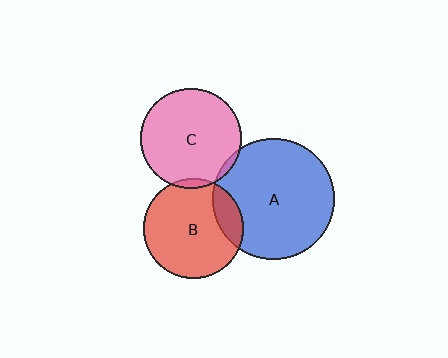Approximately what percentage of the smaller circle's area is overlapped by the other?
Approximately 5%.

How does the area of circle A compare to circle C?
Approximately 1.5 times.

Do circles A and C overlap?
Yes.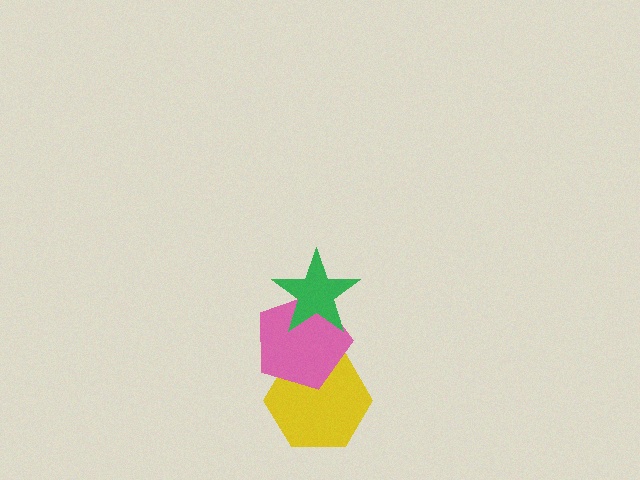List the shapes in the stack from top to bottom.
From top to bottom: the green star, the pink pentagon, the yellow hexagon.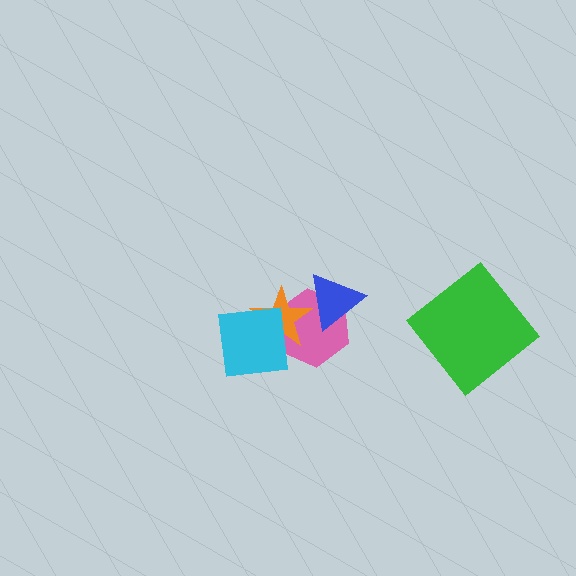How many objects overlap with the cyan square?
2 objects overlap with the cyan square.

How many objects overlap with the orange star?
3 objects overlap with the orange star.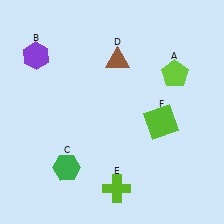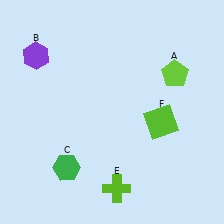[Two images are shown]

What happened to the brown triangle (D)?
The brown triangle (D) was removed in Image 2. It was in the top-right area of Image 1.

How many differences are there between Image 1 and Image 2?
There is 1 difference between the two images.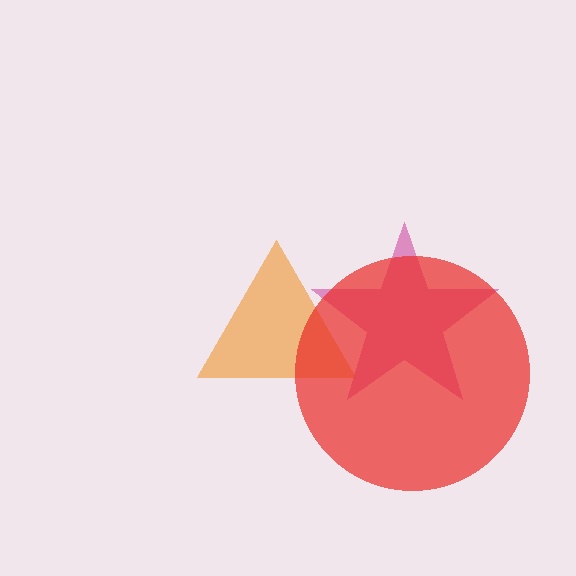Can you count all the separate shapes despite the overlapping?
Yes, there are 3 separate shapes.